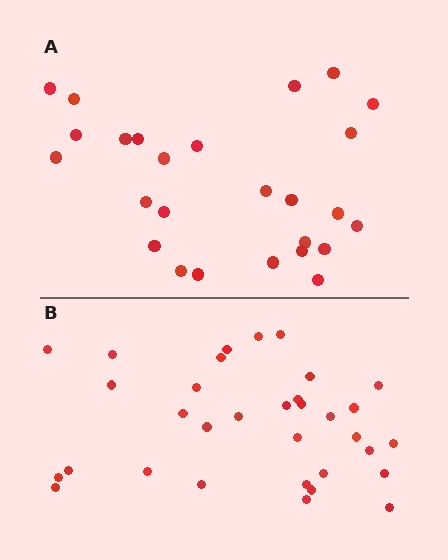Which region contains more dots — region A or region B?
Region B (the bottom region) has more dots.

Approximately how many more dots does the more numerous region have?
Region B has roughly 8 or so more dots than region A.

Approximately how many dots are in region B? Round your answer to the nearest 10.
About 30 dots. (The exact count is 33, which rounds to 30.)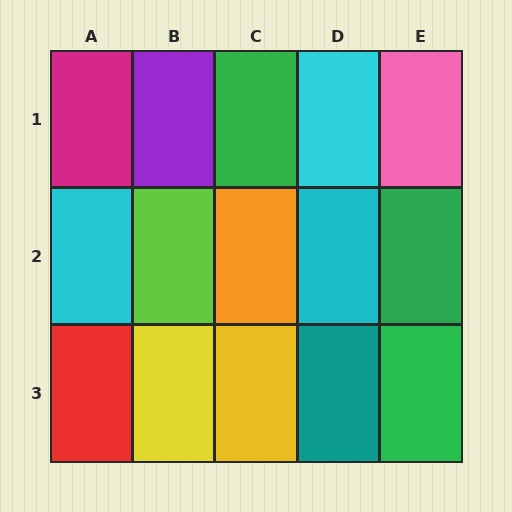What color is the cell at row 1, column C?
Green.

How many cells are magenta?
1 cell is magenta.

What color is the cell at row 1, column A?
Magenta.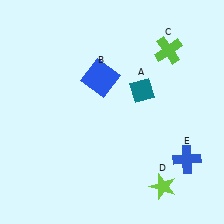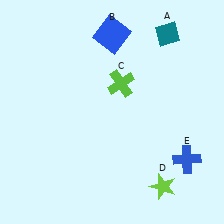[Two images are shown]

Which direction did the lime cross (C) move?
The lime cross (C) moved left.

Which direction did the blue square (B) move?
The blue square (B) moved up.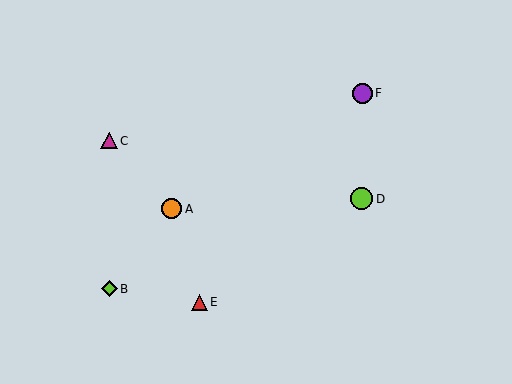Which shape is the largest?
The lime circle (labeled D) is the largest.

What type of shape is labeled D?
Shape D is a lime circle.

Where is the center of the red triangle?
The center of the red triangle is at (199, 302).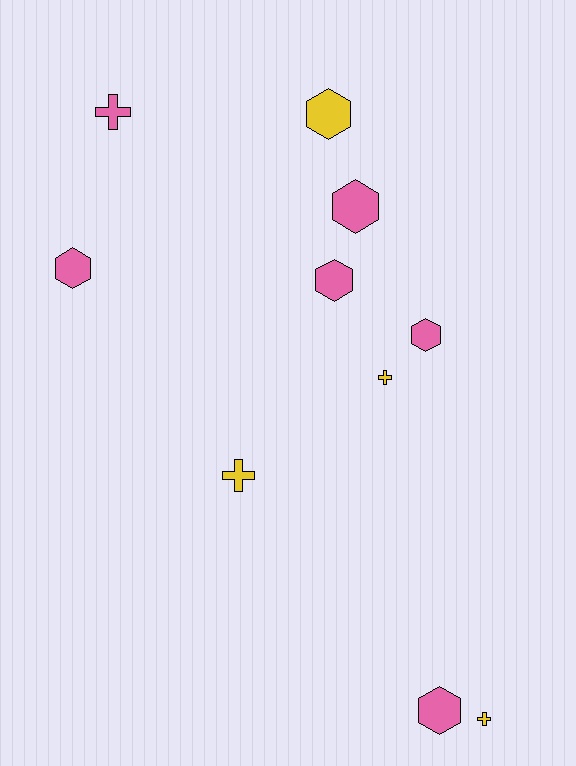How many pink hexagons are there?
There are 5 pink hexagons.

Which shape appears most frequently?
Hexagon, with 6 objects.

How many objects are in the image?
There are 10 objects.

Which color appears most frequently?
Pink, with 6 objects.